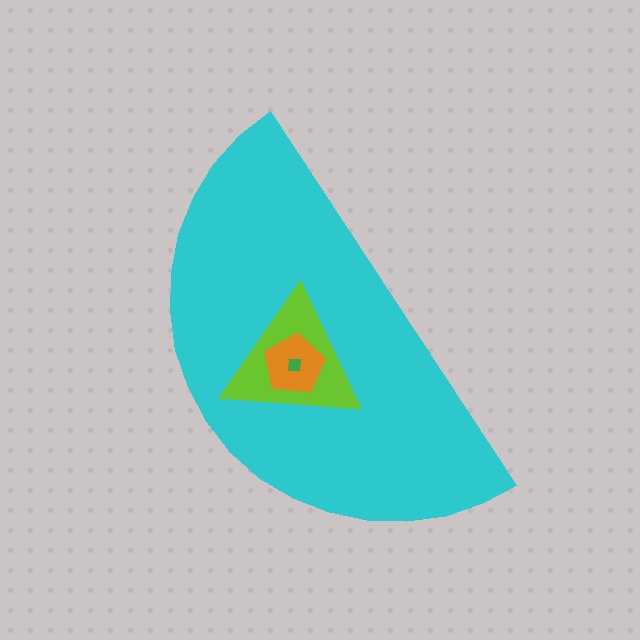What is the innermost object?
The green square.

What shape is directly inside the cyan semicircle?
The lime triangle.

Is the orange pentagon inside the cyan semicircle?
Yes.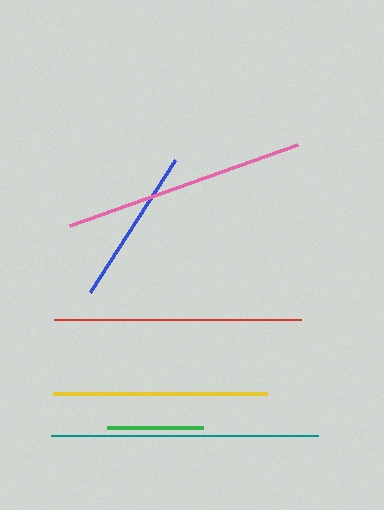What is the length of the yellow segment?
The yellow segment is approximately 215 pixels long.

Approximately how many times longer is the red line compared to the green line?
The red line is approximately 2.6 times the length of the green line.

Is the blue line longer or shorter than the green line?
The blue line is longer than the green line.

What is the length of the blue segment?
The blue segment is approximately 158 pixels long.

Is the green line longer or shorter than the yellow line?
The yellow line is longer than the green line.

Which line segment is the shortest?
The green line is the shortest at approximately 96 pixels.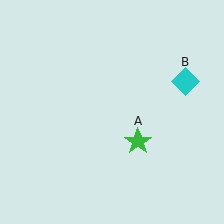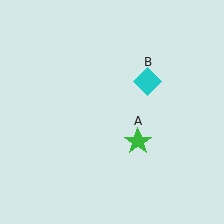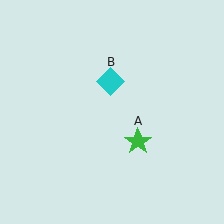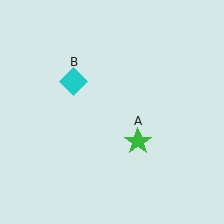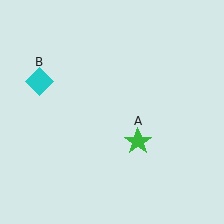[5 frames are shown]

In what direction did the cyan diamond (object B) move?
The cyan diamond (object B) moved left.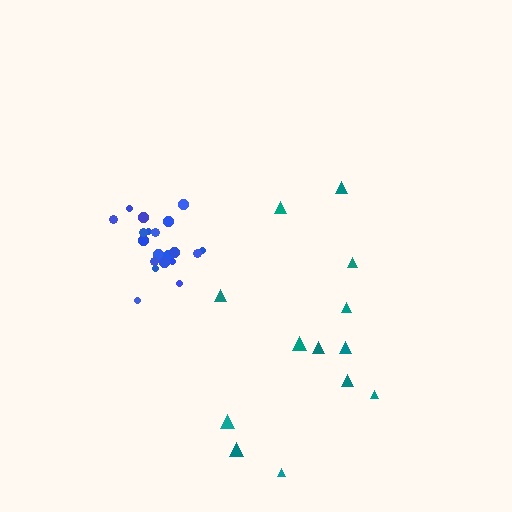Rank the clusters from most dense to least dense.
blue, teal.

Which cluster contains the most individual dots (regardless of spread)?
Blue (20).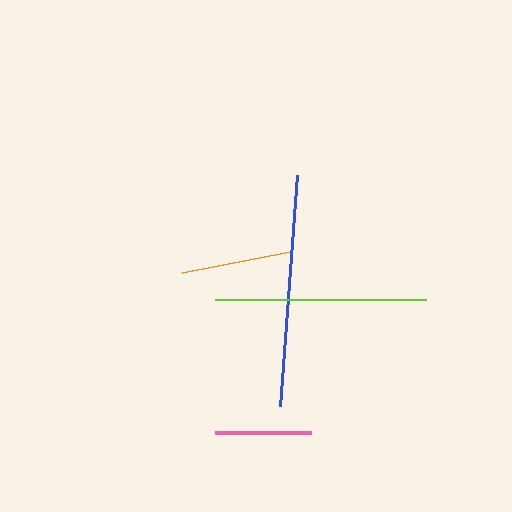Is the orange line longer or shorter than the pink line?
The orange line is longer than the pink line.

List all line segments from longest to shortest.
From longest to shortest: blue, lime, orange, pink.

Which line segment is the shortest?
The pink line is the shortest at approximately 95 pixels.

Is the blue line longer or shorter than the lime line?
The blue line is longer than the lime line.